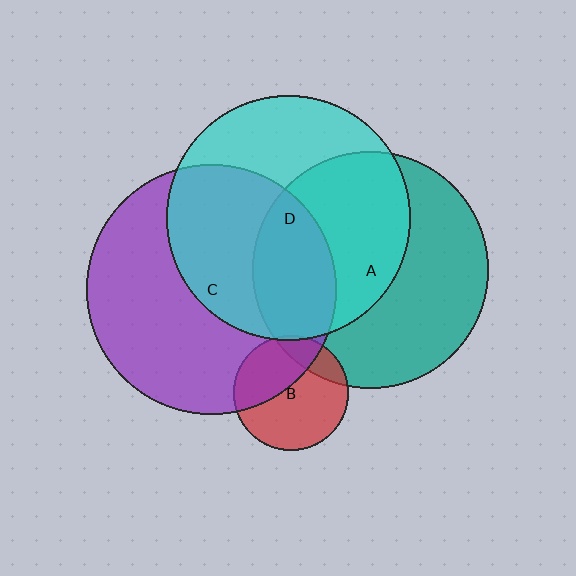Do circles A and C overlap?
Yes.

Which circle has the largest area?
Circle C (purple).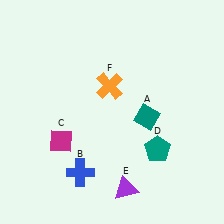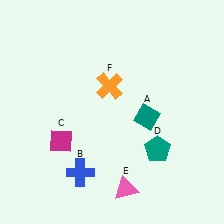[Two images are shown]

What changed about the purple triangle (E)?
In Image 1, E is purple. In Image 2, it changed to pink.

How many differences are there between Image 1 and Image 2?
There is 1 difference between the two images.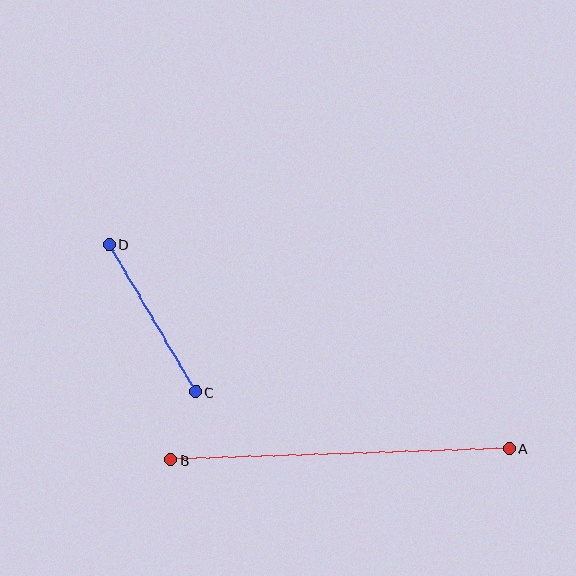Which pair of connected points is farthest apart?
Points A and B are farthest apart.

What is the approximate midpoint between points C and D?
The midpoint is at approximately (152, 318) pixels.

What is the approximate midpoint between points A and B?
The midpoint is at approximately (340, 454) pixels.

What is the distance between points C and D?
The distance is approximately 171 pixels.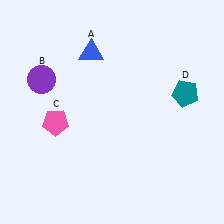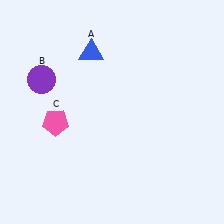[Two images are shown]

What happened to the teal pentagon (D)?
The teal pentagon (D) was removed in Image 2. It was in the top-right area of Image 1.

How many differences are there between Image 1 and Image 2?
There is 1 difference between the two images.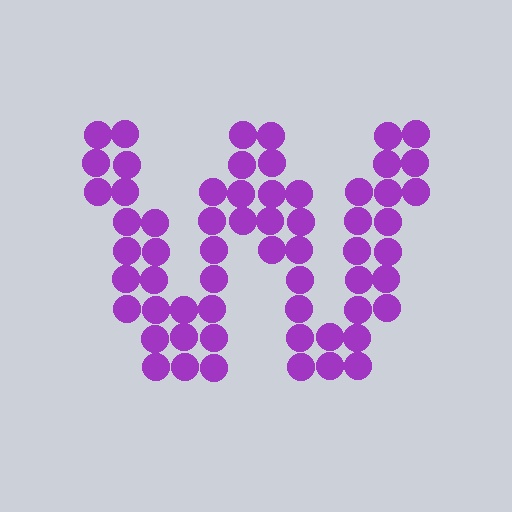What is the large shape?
The large shape is the letter W.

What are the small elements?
The small elements are circles.